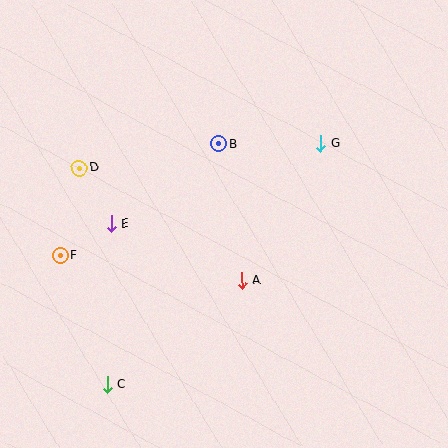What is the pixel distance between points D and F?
The distance between D and F is 90 pixels.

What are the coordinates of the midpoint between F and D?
The midpoint between F and D is at (70, 212).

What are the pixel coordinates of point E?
Point E is at (111, 224).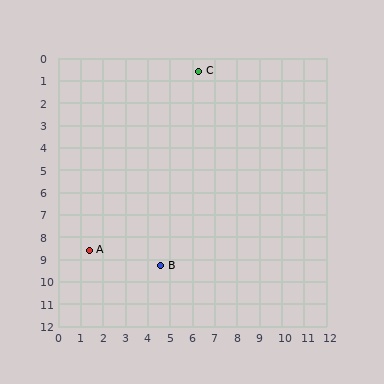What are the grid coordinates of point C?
Point C is at approximately (6.3, 0.6).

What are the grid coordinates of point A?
Point A is at approximately (1.4, 8.6).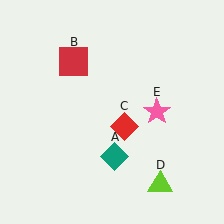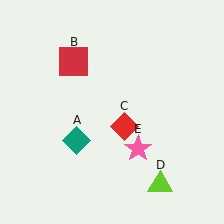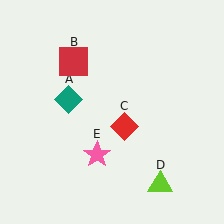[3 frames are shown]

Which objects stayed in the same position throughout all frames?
Red square (object B) and red diamond (object C) and lime triangle (object D) remained stationary.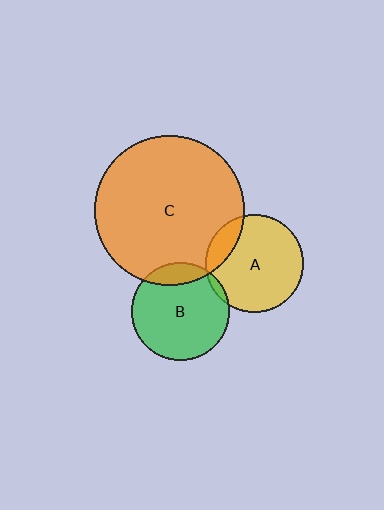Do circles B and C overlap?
Yes.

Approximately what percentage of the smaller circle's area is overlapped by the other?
Approximately 15%.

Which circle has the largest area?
Circle C (orange).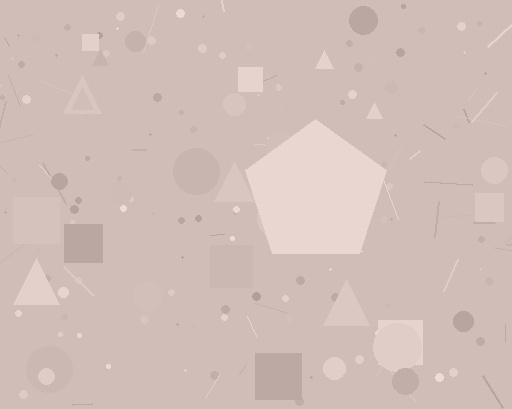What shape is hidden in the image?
A pentagon is hidden in the image.